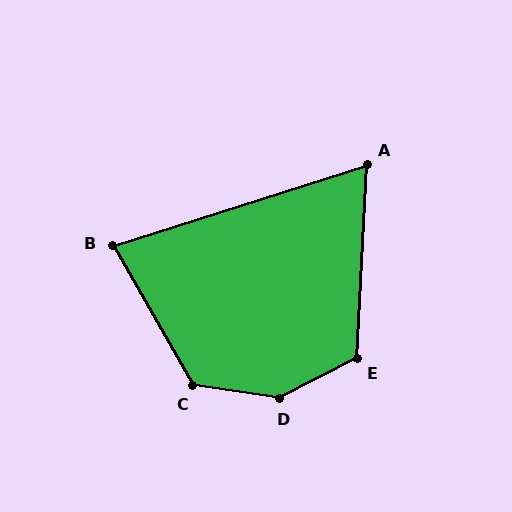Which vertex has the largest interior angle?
D, at approximately 145 degrees.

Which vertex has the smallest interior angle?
A, at approximately 69 degrees.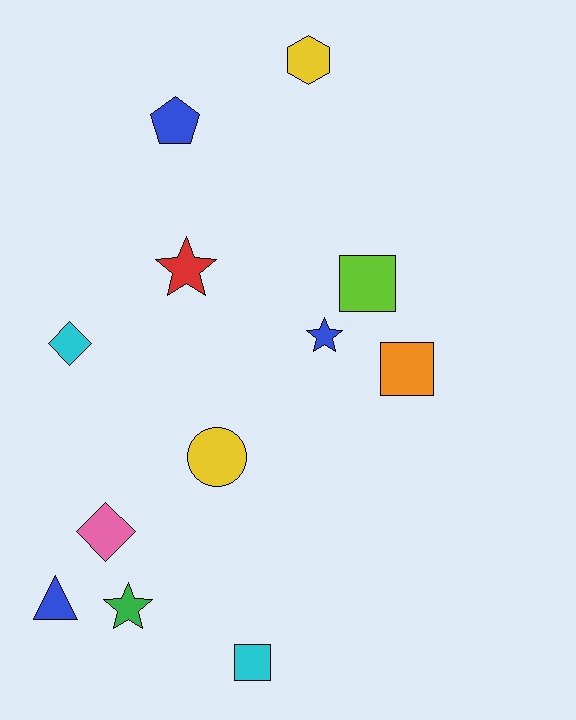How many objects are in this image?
There are 12 objects.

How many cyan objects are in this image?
There are 2 cyan objects.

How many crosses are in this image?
There are no crosses.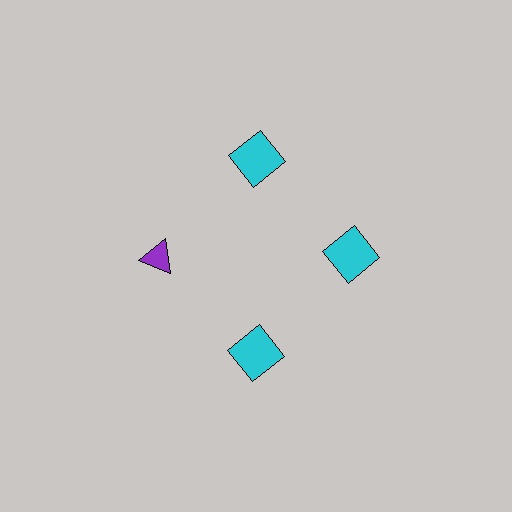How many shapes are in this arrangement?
There are 4 shapes arranged in a ring pattern.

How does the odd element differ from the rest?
It differs in both color (purple instead of cyan) and shape (triangle instead of square).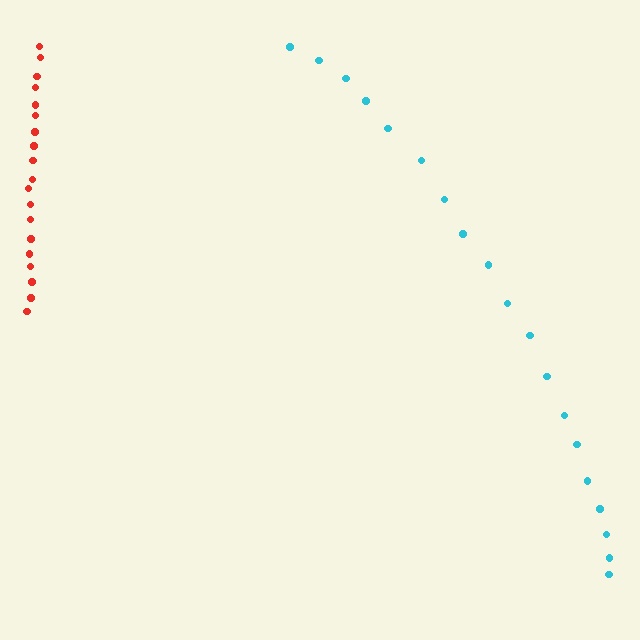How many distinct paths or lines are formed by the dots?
There are 2 distinct paths.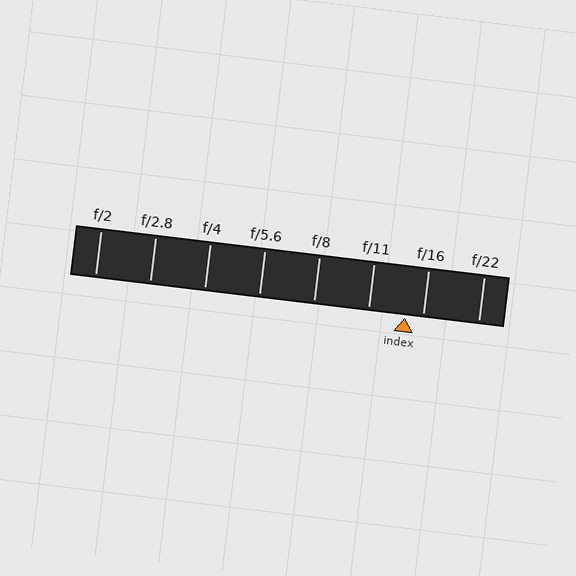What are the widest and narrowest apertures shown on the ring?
The widest aperture shown is f/2 and the narrowest is f/22.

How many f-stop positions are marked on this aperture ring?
There are 8 f-stop positions marked.